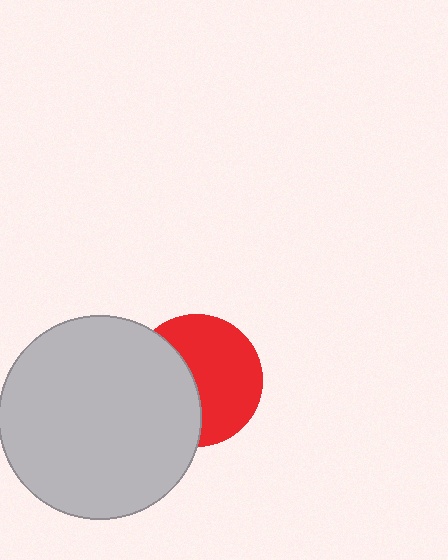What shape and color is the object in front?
The object in front is a light gray circle.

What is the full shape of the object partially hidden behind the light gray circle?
The partially hidden object is a red circle.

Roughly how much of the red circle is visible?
About half of it is visible (roughly 58%).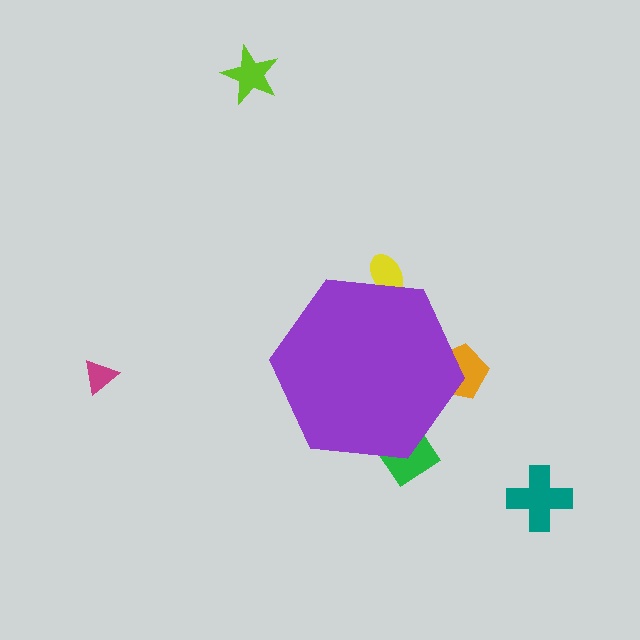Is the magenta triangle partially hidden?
No, the magenta triangle is fully visible.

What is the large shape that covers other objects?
A purple hexagon.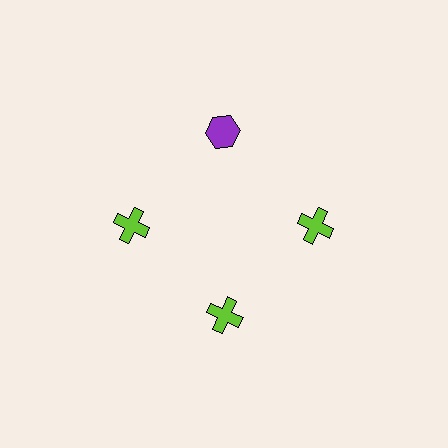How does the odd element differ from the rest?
It differs in both color (purple instead of lime) and shape (hexagon instead of cross).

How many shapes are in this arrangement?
There are 4 shapes arranged in a ring pattern.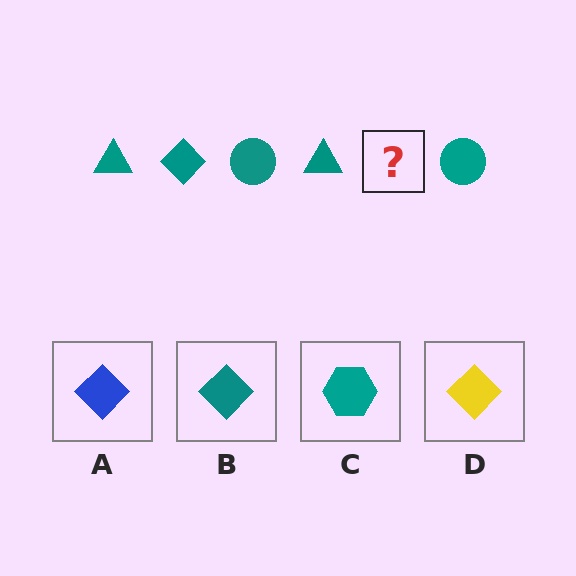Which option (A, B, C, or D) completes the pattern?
B.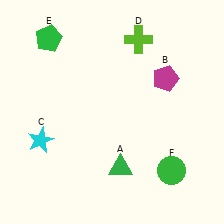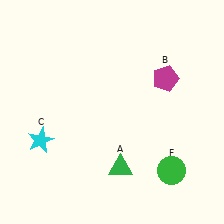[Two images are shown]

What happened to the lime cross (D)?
The lime cross (D) was removed in Image 2. It was in the top-right area of Image 1.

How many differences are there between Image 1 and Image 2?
There are 2 differences between the two images.